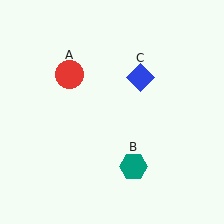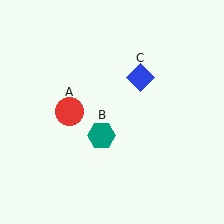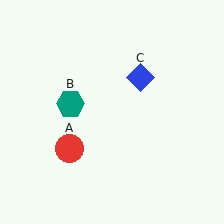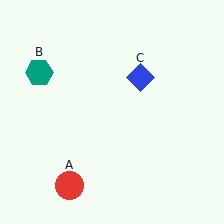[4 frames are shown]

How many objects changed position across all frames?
2 objects changed position: red circle (object A), teal hexagon (object B).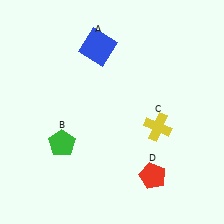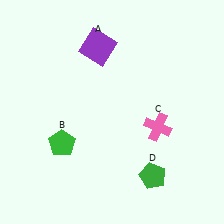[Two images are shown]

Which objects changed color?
A changed from blue to purple. C changed from yellow to pink. D changed from red to green.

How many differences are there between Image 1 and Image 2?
There are 3 differences between the two images.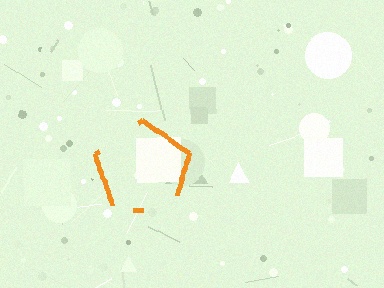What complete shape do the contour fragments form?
The contour fragments form a pentagon.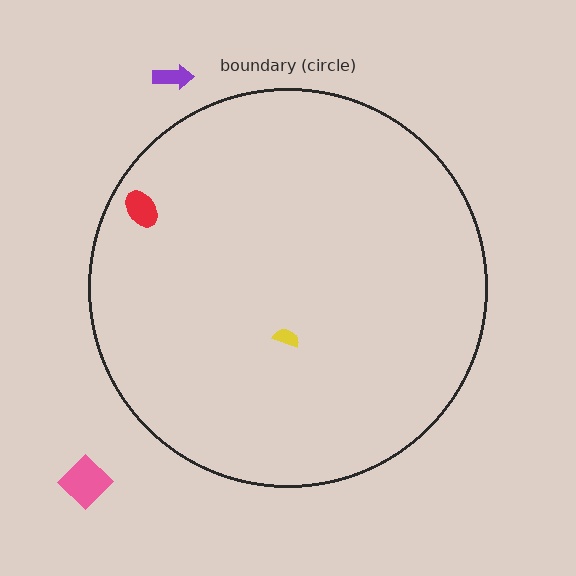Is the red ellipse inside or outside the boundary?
Inside.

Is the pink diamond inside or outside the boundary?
Outside.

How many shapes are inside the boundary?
2 inside, 2 outside.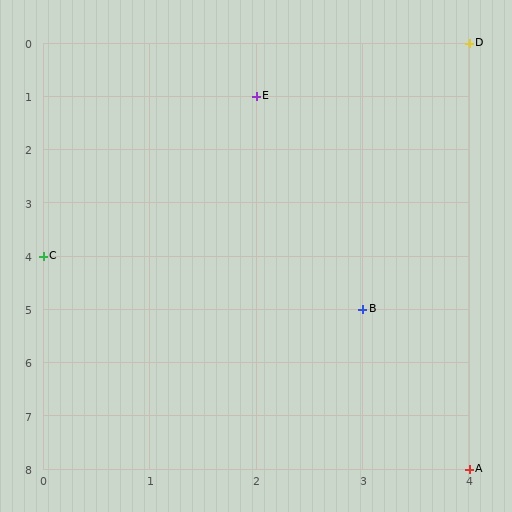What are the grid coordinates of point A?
Point A is at grid coordinates (4, 8).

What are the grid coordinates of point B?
Point B is at grid coordinates (3, 5).